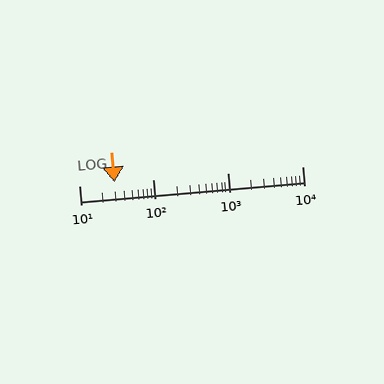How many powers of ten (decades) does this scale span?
The scale spans 3 decades, from 10 to 10000.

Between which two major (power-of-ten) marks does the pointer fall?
The pointer is between 10 and 100.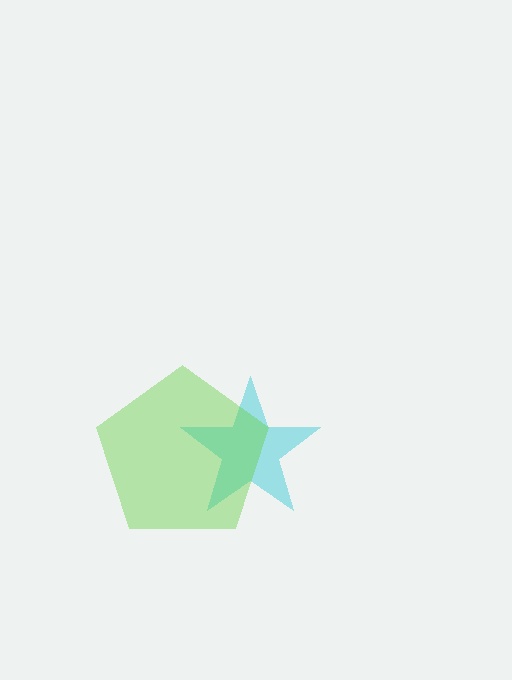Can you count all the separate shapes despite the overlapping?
Yes, there are 2 separate shapes.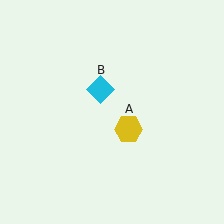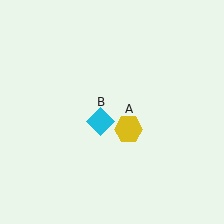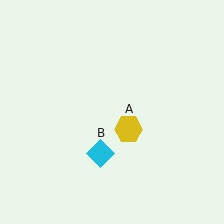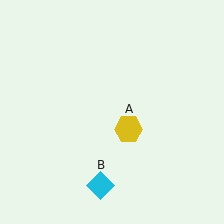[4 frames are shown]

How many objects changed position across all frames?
1 object changed position: cyan diamond (object B).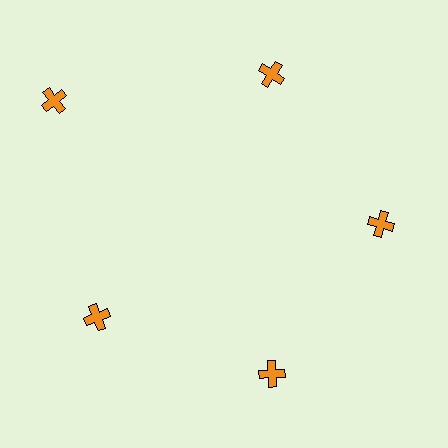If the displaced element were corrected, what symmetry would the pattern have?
It would have 5-fold rotational symmetry — the pattern would map onto itself every 72 degrees.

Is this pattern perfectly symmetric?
No. The 5 orange crosses are arranged in a ring, but one element near the 10 o'clock position is pushed outward from the center, breaking the 5-fold rotational symmetry.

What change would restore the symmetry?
The symmetry would be restored by moving it inward, back onto the ring so that all 5 crosses sit at equal angles and equal distance from the center.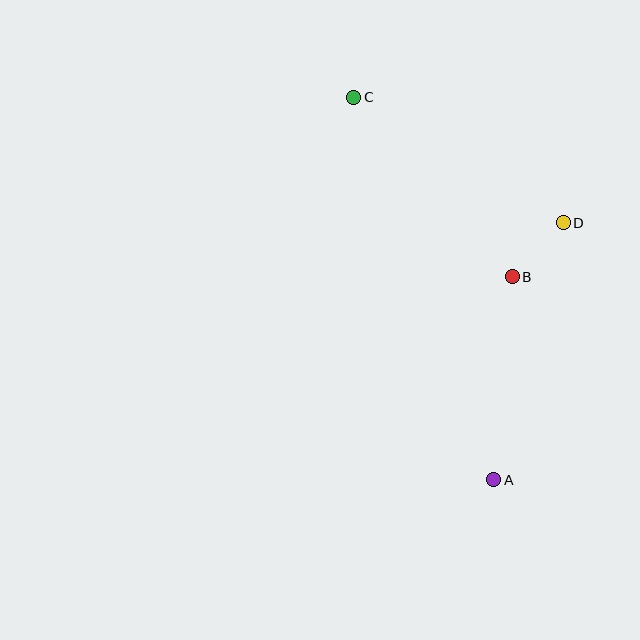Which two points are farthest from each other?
Points A and C are farthest from each other.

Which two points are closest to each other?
Points B and D are closest to each other.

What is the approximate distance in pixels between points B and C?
The distance between B and C is approximately 239 pixels.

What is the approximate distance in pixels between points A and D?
The distance between A and D is approximately 267 pixels.